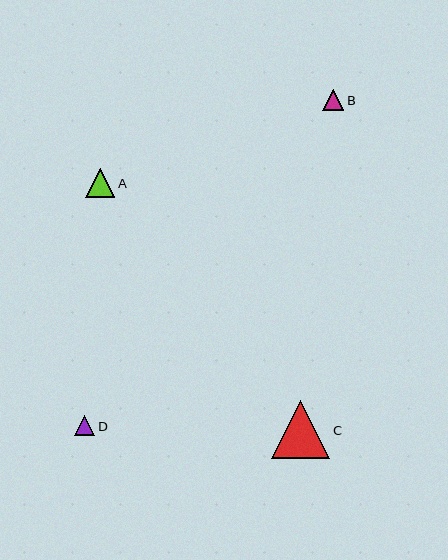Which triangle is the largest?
Triangle C is the largest with a size of approximately 58 pixels.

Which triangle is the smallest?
Triangle D is the smallest with a size of approximately 20 pixels.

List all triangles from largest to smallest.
From largest to smallest: C, A, B, D.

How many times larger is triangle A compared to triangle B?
Triangle A is approximately 1.4 times the size of triangle B.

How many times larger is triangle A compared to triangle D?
Triangle A is approximately 1.5 times the size of triangle D.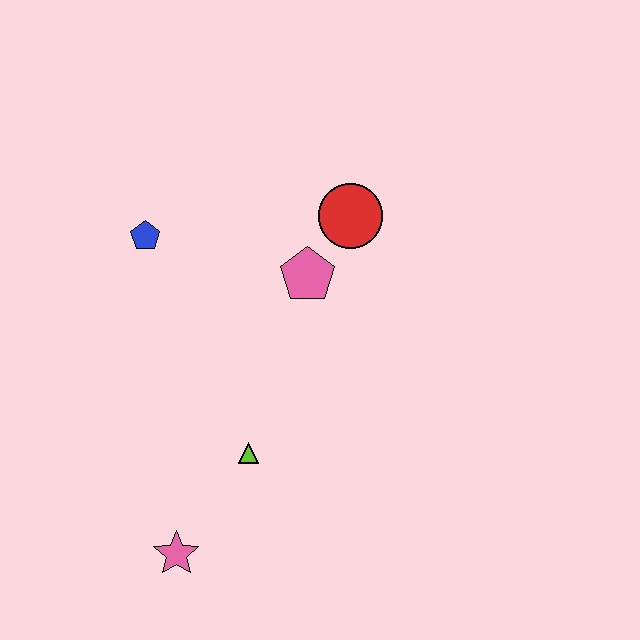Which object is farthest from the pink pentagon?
The pink star is farthest from the pink pentagon.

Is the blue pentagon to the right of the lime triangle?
No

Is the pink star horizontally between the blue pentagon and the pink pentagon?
Yes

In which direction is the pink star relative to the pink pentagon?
The pink star is below the pink pentagon.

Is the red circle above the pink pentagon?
Yes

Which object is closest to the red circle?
The pink pentagon is closest to the red circle.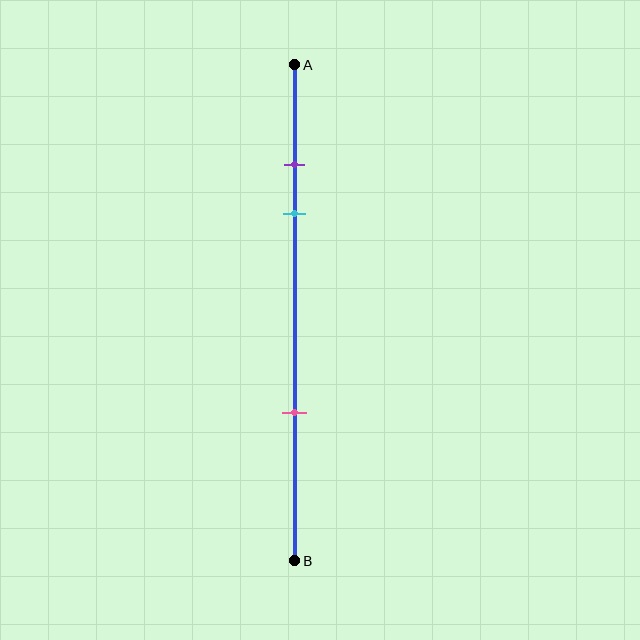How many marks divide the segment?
There are 3 marks dividing the segment.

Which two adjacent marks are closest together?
The purple and cyan marks are the closest adjacent pair.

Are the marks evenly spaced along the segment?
No, the marks are not evenly spaced.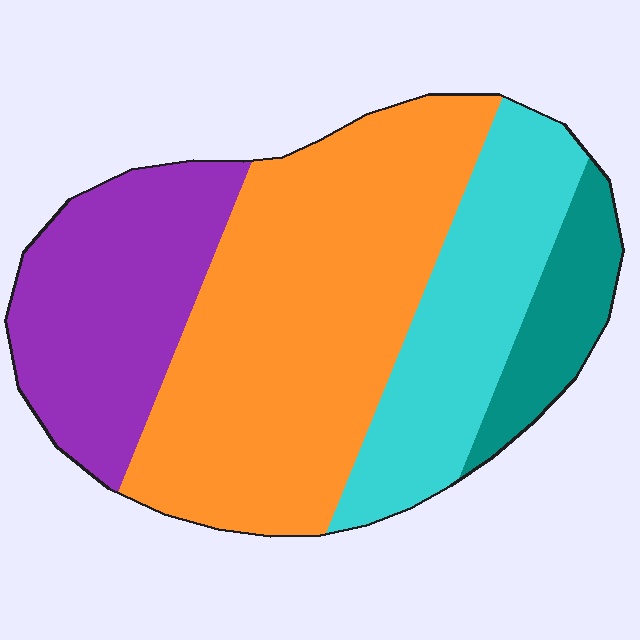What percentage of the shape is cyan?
Cyan covers roughly 20% of the shape.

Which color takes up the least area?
Teal, at roughly 10%.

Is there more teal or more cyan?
Cyan.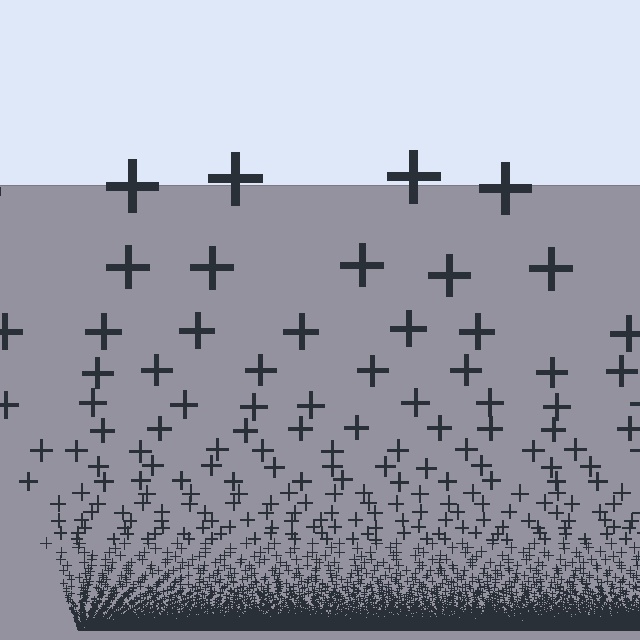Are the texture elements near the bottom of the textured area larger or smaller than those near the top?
Smaller. The gradient is inverted — elements near the bottom are smaller and denser.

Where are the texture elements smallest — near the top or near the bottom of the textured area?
Near the bottom.